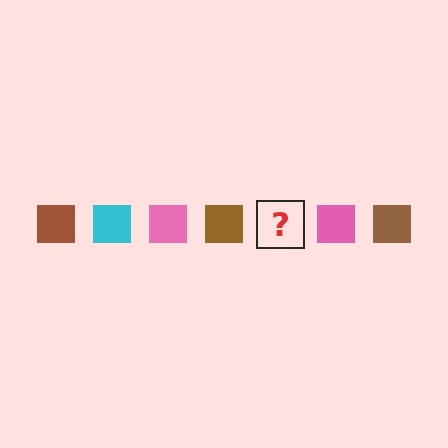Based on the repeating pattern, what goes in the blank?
The blank should be a cyan square.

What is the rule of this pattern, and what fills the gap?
The rule is that the pattern cycles through brown, cyan, pink squares. The gap should be filled with a cyan square.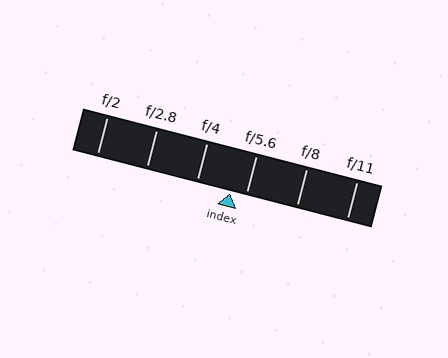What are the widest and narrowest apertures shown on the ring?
The widest aperture shown is f/2 and the narrowest is f/11.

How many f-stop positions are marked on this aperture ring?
There are 6 f-stop positions marked.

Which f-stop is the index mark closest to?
The index mark is closest to f/5.6.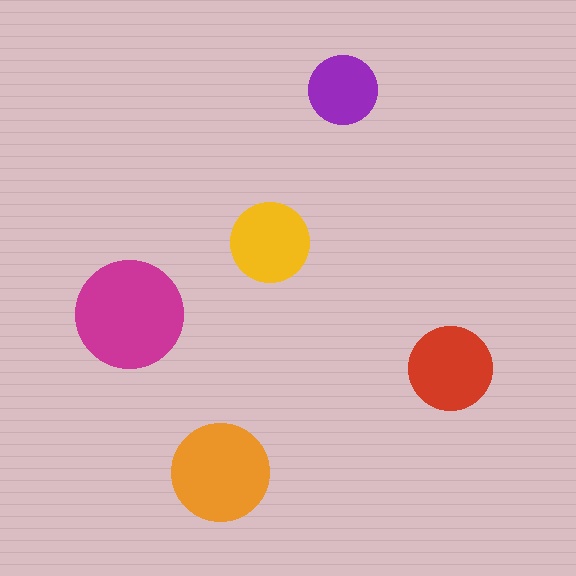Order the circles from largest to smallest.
the magenta one, the orange one, the red one, the yellow one, the purple one.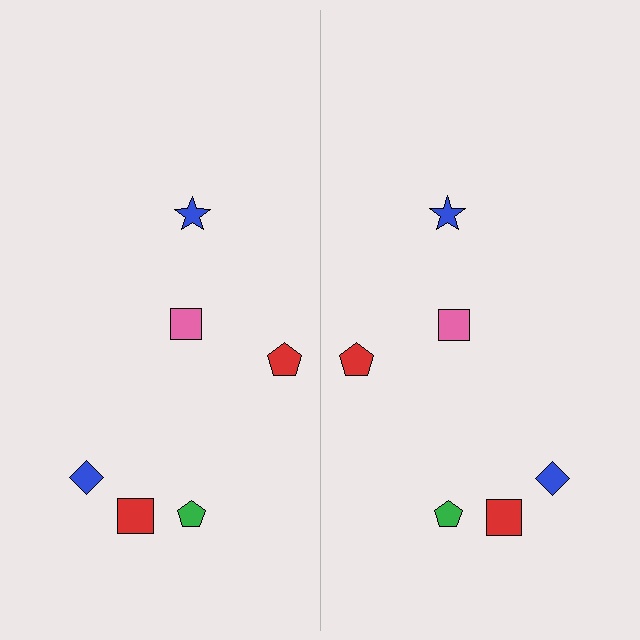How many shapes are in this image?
There are 12 shapes in this image.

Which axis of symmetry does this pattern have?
The pattern has a vertical axis of symmetry running through the center of the image.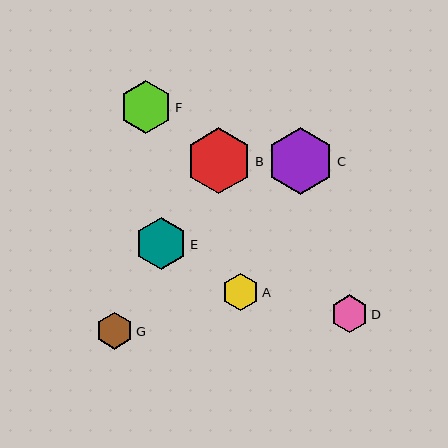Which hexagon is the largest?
Hexagon C is the largest with a size of approximately 67 pixels.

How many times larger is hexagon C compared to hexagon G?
Hexagon C is approximately 1.8 times the size of hexagon G.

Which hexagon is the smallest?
Hexagon A is the smallest with a size of approximately 37 pixels.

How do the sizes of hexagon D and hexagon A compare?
Hexagon D and hexagon A are approximately the same size.